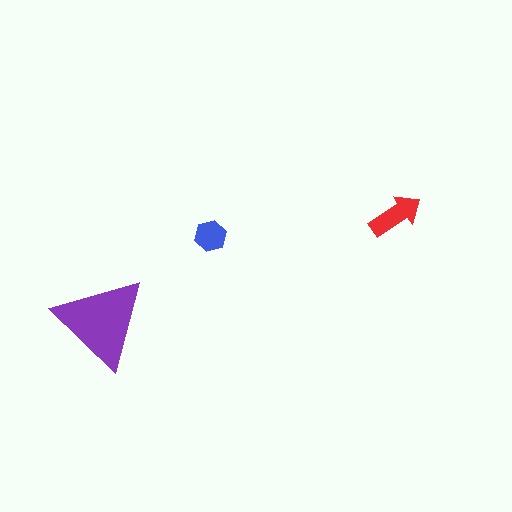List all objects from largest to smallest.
The purple triangle, the red arrow, the blue hexagon.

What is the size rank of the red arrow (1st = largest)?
2nd.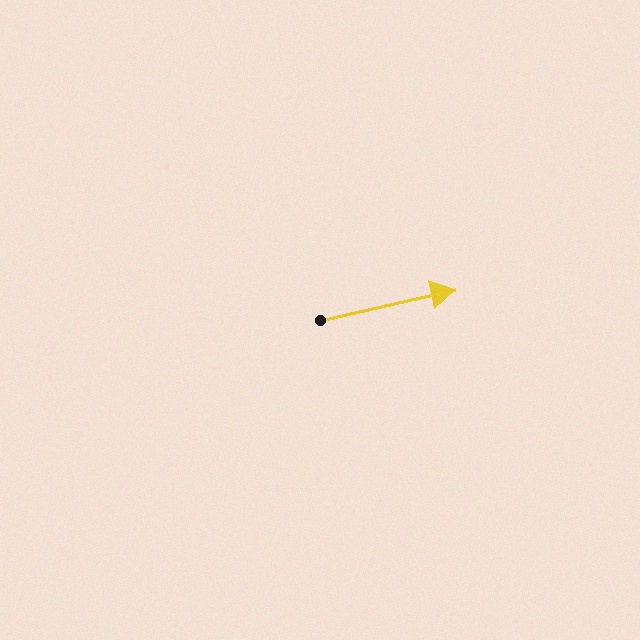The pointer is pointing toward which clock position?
Roughly 3 o'clock.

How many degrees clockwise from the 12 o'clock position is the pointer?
Approximately 77 degrees.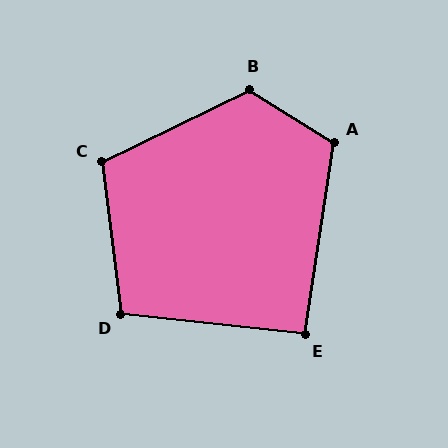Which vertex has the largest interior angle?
B, at approximately 122 degrees.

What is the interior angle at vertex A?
Approximately 114 degrees (obtuse).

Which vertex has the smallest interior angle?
E, at approximately 92 degrees.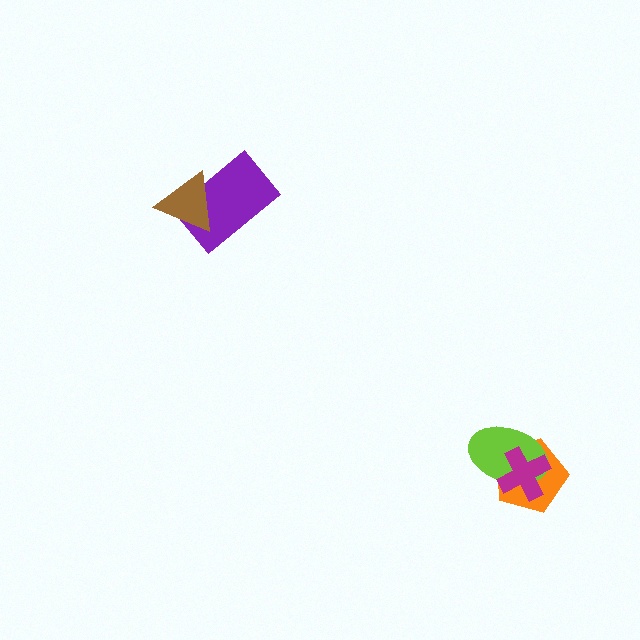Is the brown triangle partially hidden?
No, no other shape covers it.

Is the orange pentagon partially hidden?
Yes, it is partially covered by another shape.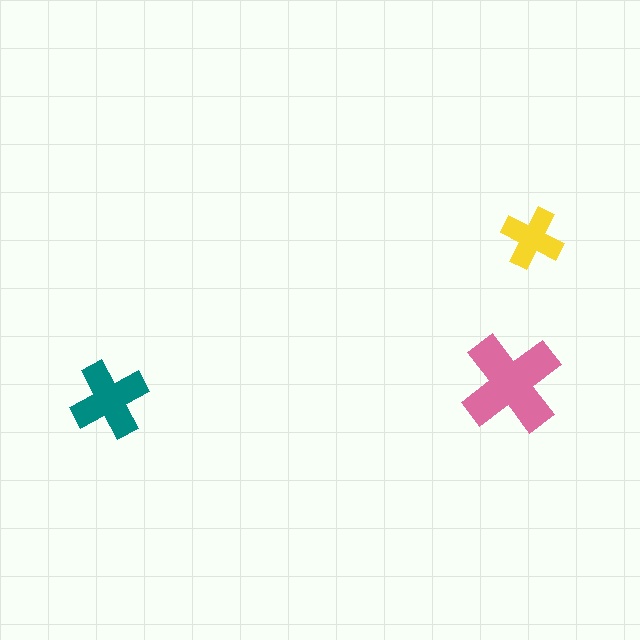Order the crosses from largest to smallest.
the pink one, the teal one, the yellow one.